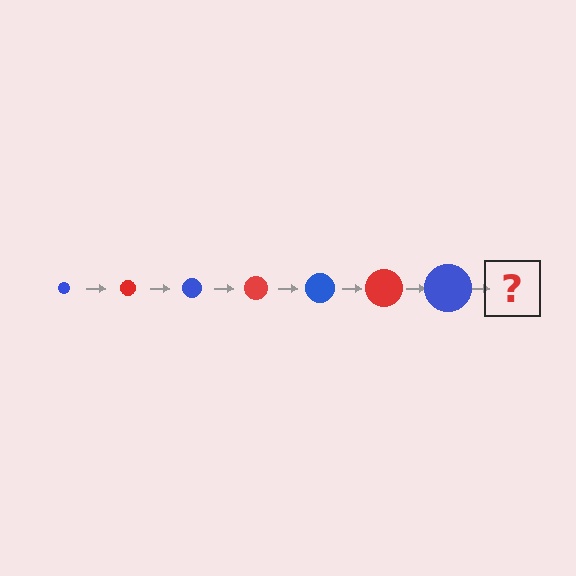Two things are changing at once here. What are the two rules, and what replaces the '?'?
The two rules are that the circle grows larger each step and the color cycles through blue and red. The '?' should be a red circle, larger than the previous one.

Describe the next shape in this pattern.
It should be a red circle, larger than the previous one.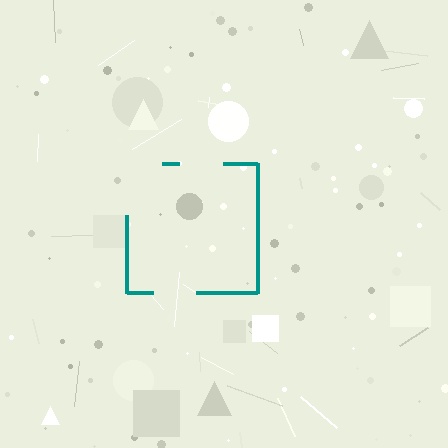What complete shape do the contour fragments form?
The contour fragments form a square.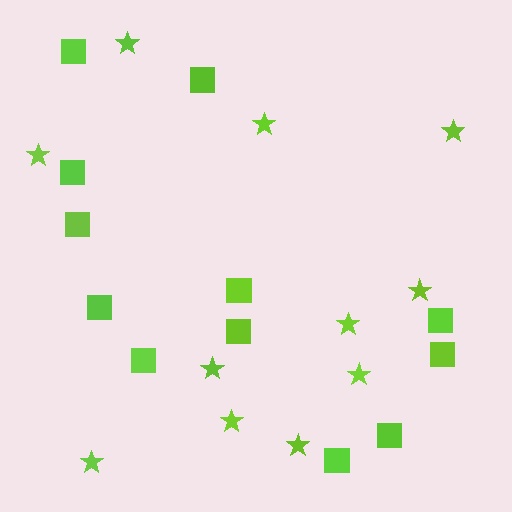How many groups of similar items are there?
There are 2 groups: one group of stars (11) and one group of squares (12).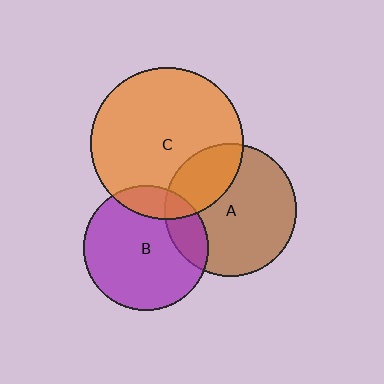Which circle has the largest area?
Circle C (orange).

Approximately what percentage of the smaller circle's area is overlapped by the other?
Approximately 30%.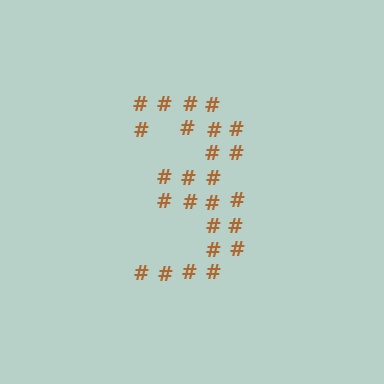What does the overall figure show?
The overall figure shows the digit 3.